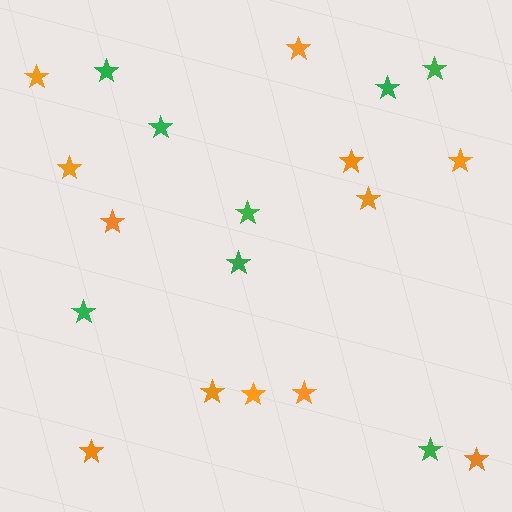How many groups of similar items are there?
There are 2 groups: one group of green stars (8) and one group of orange stars (12).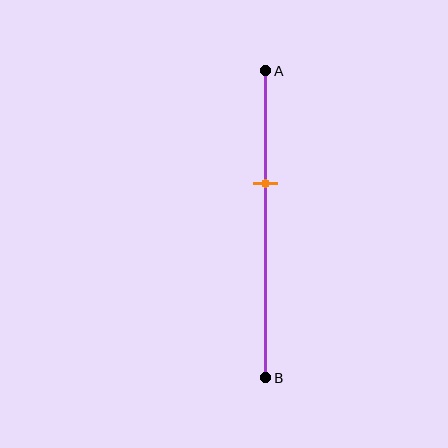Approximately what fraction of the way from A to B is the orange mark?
The orange mark is approximately 35% of the way from A to B.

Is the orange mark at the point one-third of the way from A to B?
No, the mark is at about 35% from A, not at the 33% one-third point.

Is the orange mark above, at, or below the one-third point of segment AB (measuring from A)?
The orange mark is below the one-third point of segment AB.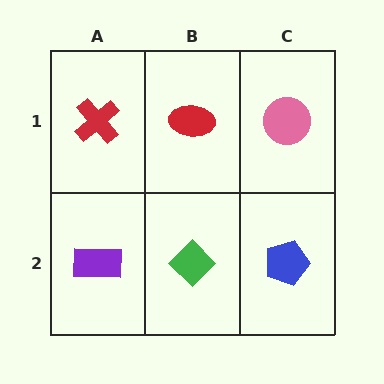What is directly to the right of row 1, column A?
A red ellipse.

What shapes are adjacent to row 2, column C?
A pink circle (row 1, column C), a green diamond (row 2, column B).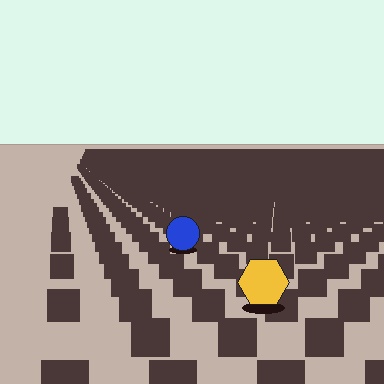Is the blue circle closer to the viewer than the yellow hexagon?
No. The yellow hexagon is closer — you can tell from the texture gradient: the ground texture is coarser near it.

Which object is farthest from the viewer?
The blue circle is farthest from the viewer. It appears smaller and the ground texture around it is denser.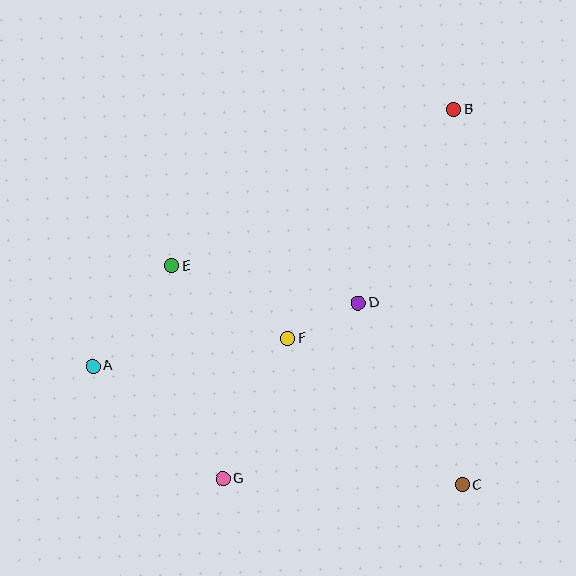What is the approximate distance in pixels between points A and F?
The distance between A and F is approximately 197 pixels.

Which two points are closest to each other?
Points D and F are closest to each other.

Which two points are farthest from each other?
Points A and B are farthest from each other.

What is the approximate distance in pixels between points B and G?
The distance between B and G is approximately 435 pixels.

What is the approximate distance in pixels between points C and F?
The distance between C and F is approximately 228 pixels.